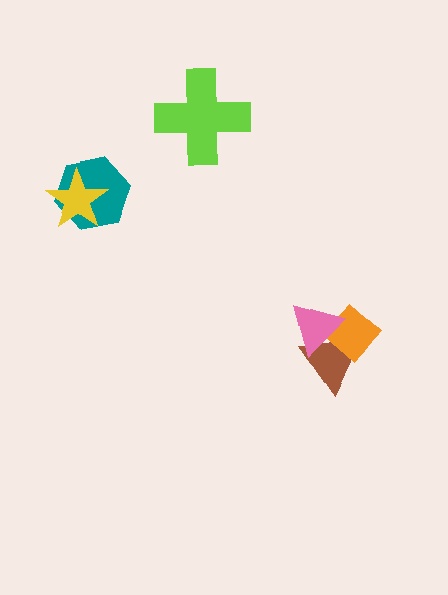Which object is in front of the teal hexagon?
The yellow star is in front of the teal hexagon.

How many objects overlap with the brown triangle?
2 objects overlap with the brown triangle.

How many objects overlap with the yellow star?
1 object overlaps with the yellow star.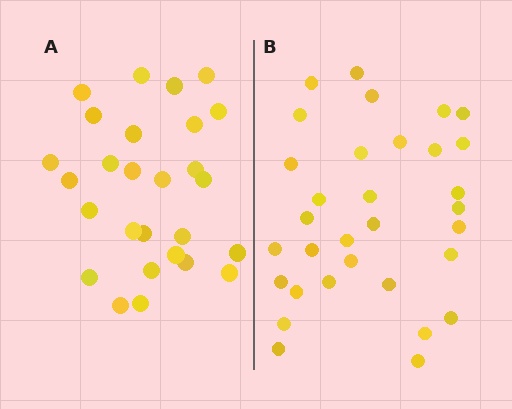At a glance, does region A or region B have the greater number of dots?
Region B (the right region) has more dots.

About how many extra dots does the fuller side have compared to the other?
Region B has about 5 more dots than region A.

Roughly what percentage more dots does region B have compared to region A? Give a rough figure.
About 20% more.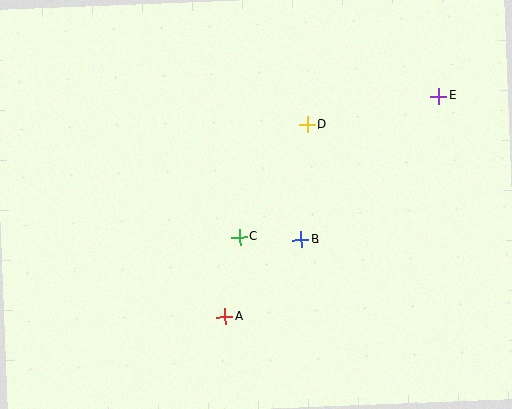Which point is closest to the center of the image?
Point C at (240, 237) is closest to the center.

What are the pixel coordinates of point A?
Point A is at (225, 317).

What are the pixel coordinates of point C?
Point C is at (240, 237).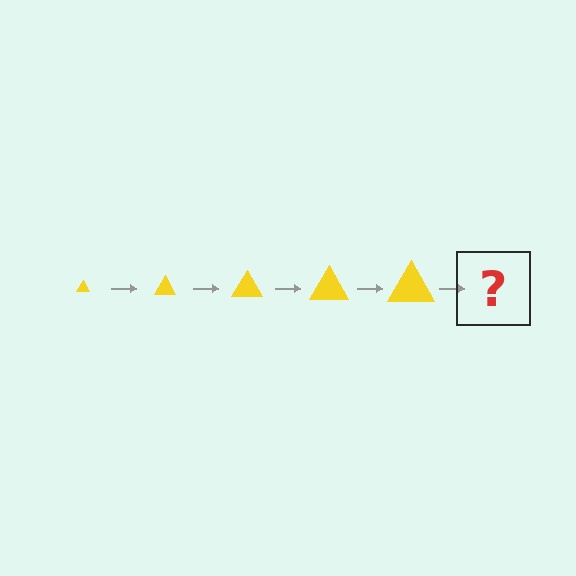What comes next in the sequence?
The next element should be a yellow triangle, larger than the previous one.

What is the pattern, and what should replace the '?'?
The pattern is that the triangle gets progressively larger each step. The '?' should be a yellow triangle, larger than the previous one.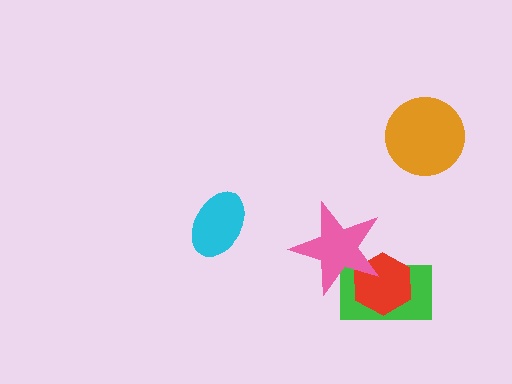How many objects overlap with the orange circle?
0 objects overlap with the orange circle.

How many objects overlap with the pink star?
2 objects overlap with the pink star.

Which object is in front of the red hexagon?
The pink star is in front of the red hexagon.